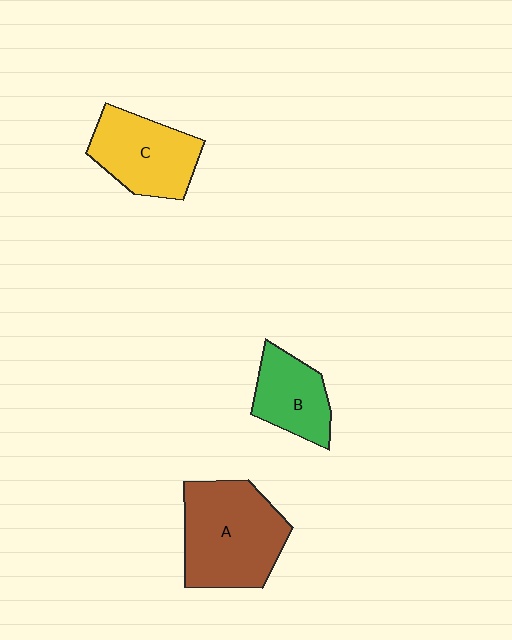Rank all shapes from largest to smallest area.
From largest to smallest: A (brown), C (yellow), B (green).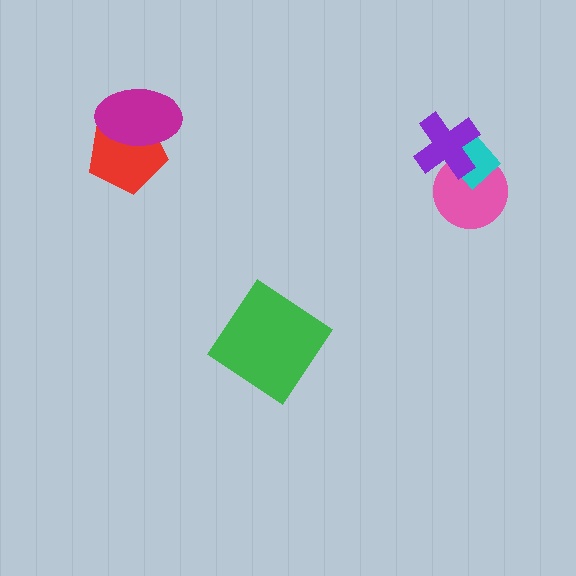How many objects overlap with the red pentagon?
1 object overlaps with the red pentagon.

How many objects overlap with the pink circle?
2 objects overlap with the pink circle.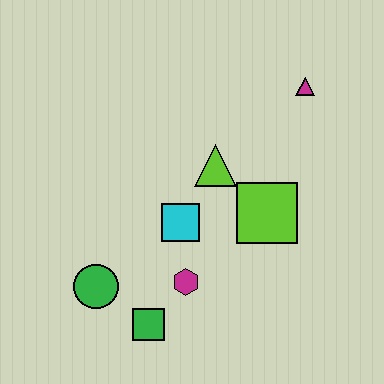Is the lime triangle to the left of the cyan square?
No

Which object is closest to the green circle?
The green square is closest to the green circle.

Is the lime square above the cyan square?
Yes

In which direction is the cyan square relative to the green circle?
The cyan square is to the right of the green circle.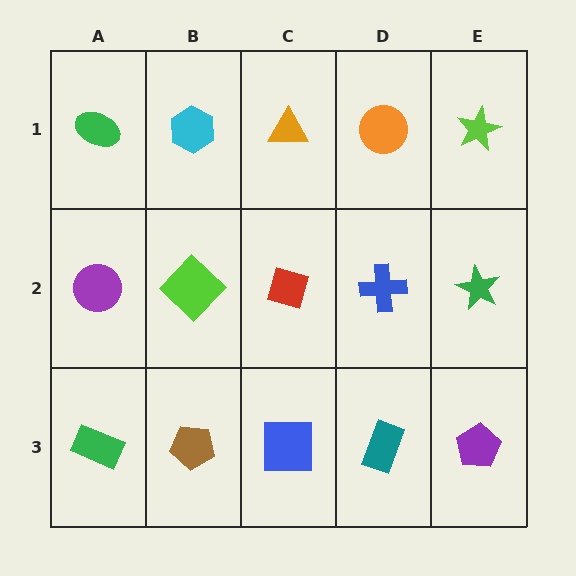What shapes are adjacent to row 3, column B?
A lime diamond (row 2, column B), a green rectangle (row 3, column A), a blue square (row 3, column C).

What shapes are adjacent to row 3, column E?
A green star (row 2, column E), a teal rectangle (row 3, column D).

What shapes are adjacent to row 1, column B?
A lime diamond (row 2, column B), a green ellipse (row 1, column A), an orange triangle (row 1, column C).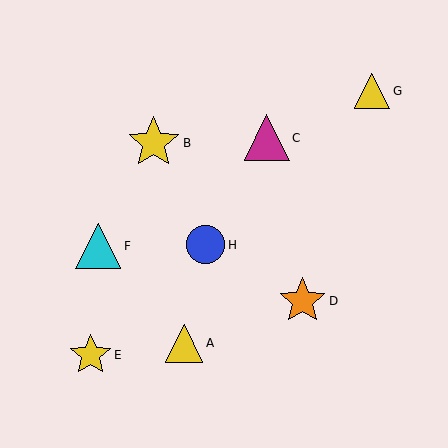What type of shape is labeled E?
Shape E is a yellow star.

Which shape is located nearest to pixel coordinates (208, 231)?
The blue circle (labeled H) at (205, 245) is nearest to that location.